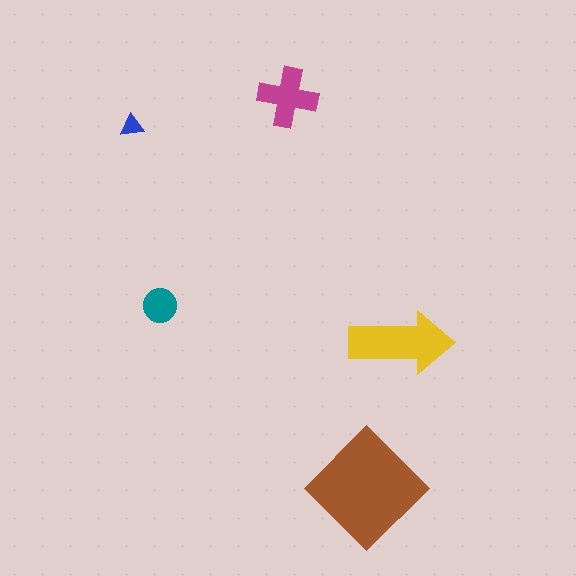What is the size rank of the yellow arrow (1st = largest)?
2nd.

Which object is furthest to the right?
The yellow arrow is rightmost.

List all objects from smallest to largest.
The blue triangle, the teal circle, the magenta cross, the yellow arrow, the brown diamond.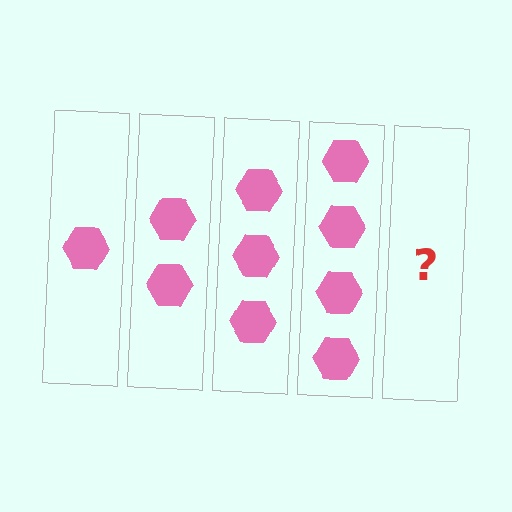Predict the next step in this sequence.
The next step is 5 hexagons.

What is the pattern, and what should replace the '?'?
The pattern is that each step adds one more hexagon. The '?' should be 5 hexagons.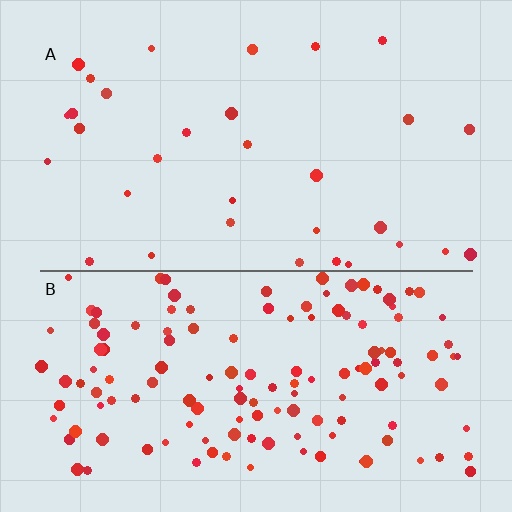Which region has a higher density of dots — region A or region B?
B (the bottom).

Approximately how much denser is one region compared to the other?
Approximately 4.2× — region B over region A.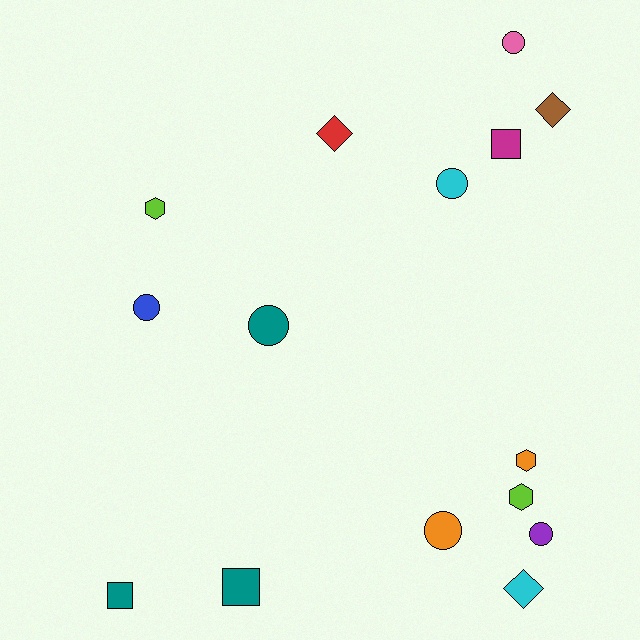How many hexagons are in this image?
There are 3 hexagons.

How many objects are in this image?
There are 15 objects.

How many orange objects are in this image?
There are 2 orange objects.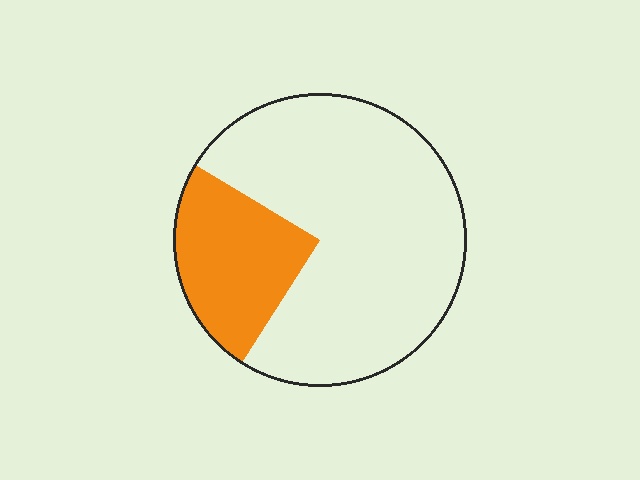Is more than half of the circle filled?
No.